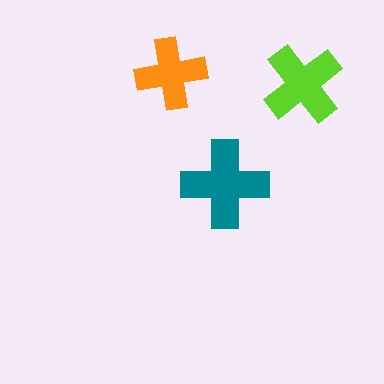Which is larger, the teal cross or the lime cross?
The teal one.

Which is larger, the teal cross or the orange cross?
The teal one.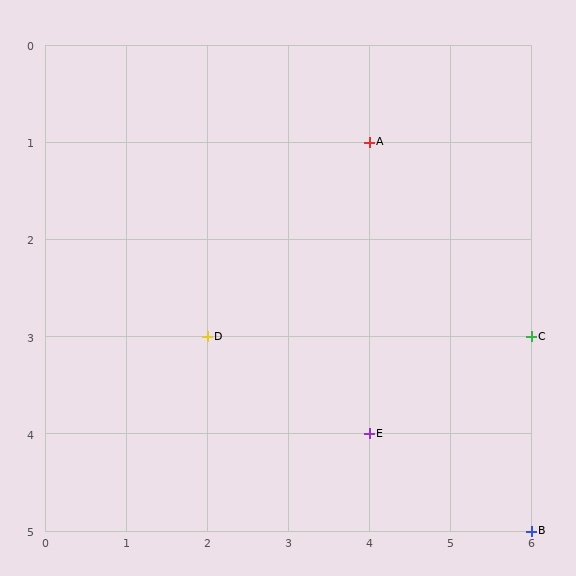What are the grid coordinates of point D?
Point D is at grid coordinates (2, 3).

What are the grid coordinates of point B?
Point B is at grid coordinates (6, 5).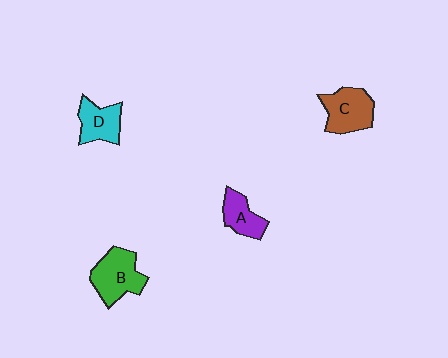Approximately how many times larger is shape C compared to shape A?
Approximately 1.5 times.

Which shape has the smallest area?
Shape A (purple).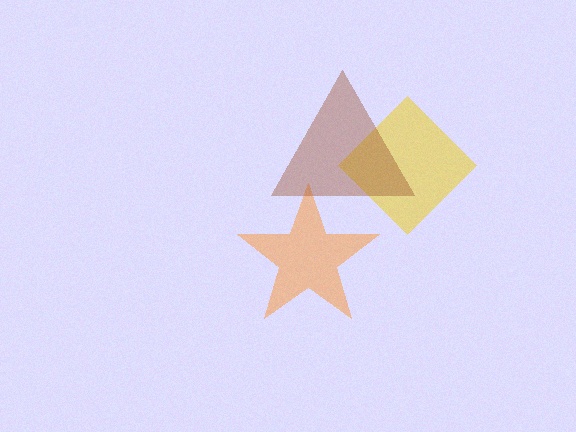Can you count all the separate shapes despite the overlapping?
Yes, there are 3 separate shapes.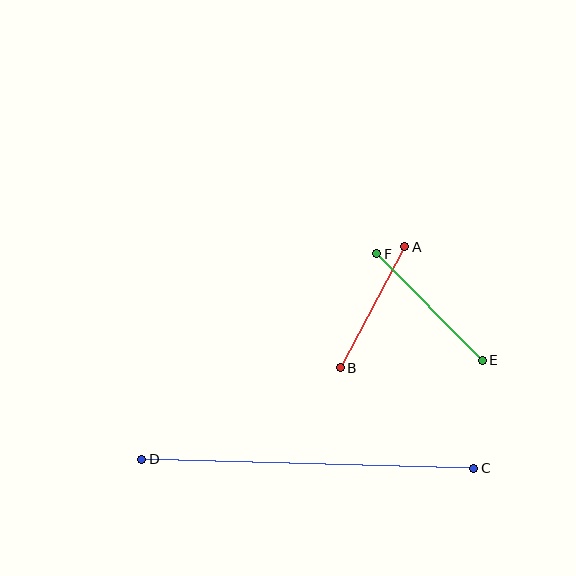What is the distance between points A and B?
The distance is approximately 137 pixels.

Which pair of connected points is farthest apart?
Points C and D are farthest apart.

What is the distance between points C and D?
The distance is approximately 332 pixels.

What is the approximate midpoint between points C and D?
The midpoint is at approximately (308, 464) pixels.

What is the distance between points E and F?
The distance is approximately 150 pixels.